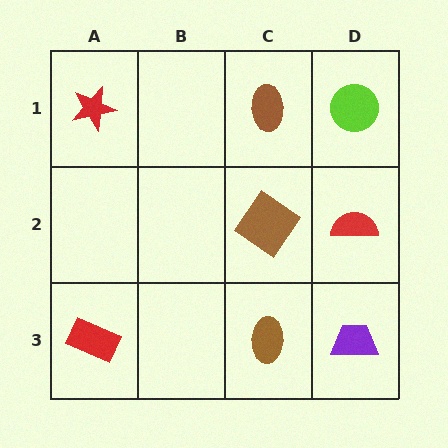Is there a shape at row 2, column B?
No, that cell is empty.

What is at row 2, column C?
A brown diamond.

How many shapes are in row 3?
3 shapes.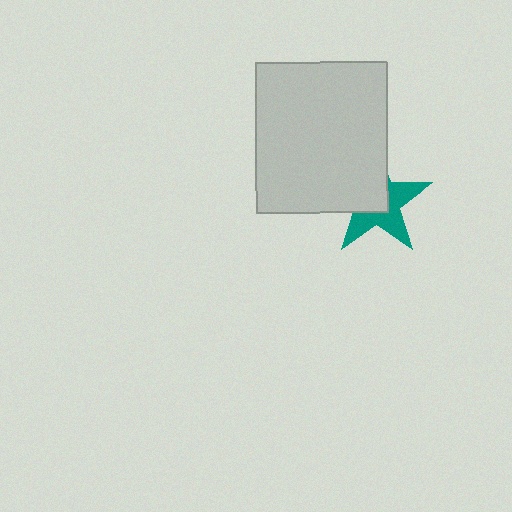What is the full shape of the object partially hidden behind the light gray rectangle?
The partially hidden object is a teal star.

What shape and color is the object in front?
The object in front is a light gray rectangle.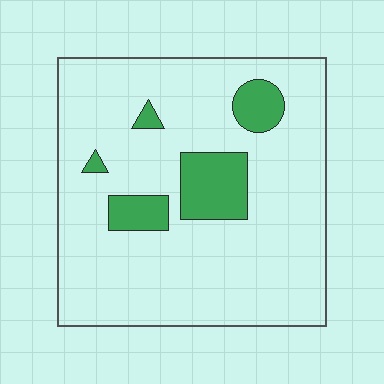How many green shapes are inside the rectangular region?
5.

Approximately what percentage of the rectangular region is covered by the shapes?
Approximately 15%.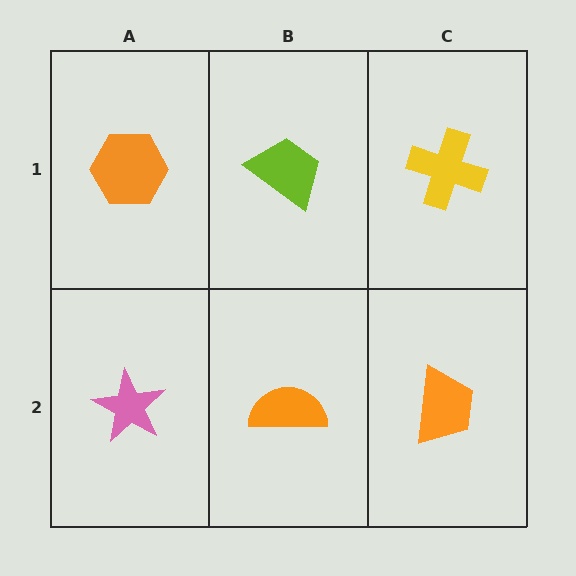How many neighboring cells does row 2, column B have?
3.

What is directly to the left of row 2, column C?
An orange semicircle.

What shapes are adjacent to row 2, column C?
A yellow cross (row 1, column C), an orange semicircle (row 2, column B).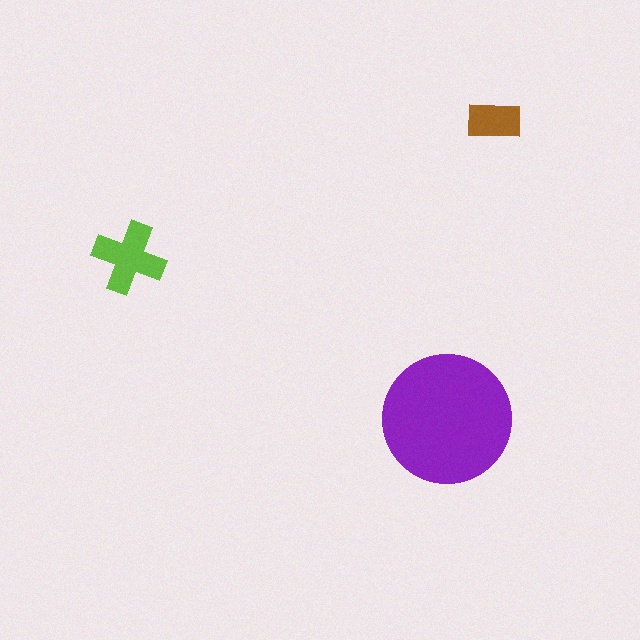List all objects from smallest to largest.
The brown rectangle, the lime cross, the purple circle.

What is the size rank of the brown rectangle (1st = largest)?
3rd.